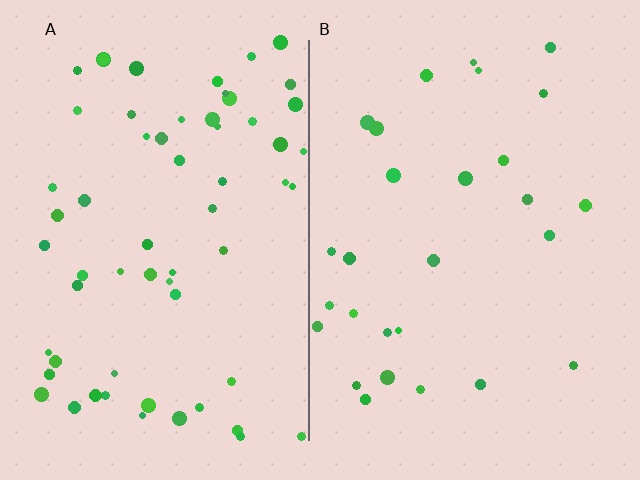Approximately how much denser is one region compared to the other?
Approximately 2.2× — region A over region B.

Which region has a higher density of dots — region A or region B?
A (the left).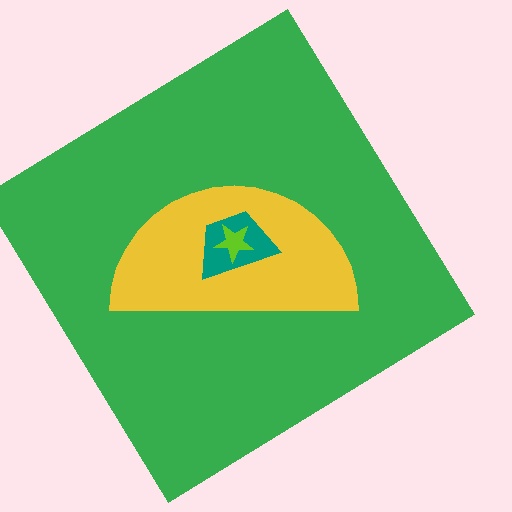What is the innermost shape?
The lime star.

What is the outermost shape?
The green diamond.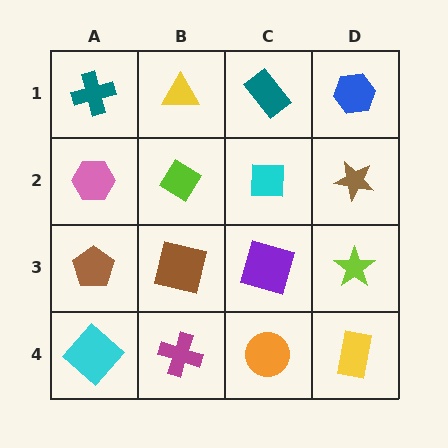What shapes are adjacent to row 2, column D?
A blue hexagon (row 1, column D), a lime star (row 3, column D), a cyan square (row 2, column C).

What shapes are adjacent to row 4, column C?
A purple square (row 3, column C), a magenta cross (row 4, column B), a yellow rectangle (row 4, column D).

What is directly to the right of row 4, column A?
A magenta cross.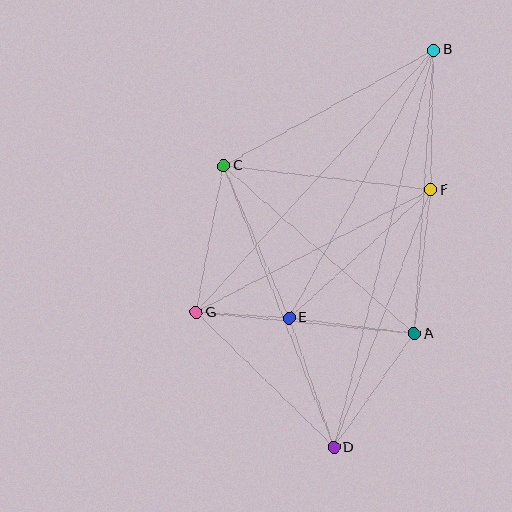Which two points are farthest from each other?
Points B and D are farthest from each other.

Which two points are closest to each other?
Points E and G are closest to each other.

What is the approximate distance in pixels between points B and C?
The distance between B and C is approximately 240 pixels.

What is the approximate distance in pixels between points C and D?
The distance between C and D is approximately 303 pixels.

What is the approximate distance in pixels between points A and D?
The distance between A and D is approximately 139 pixels.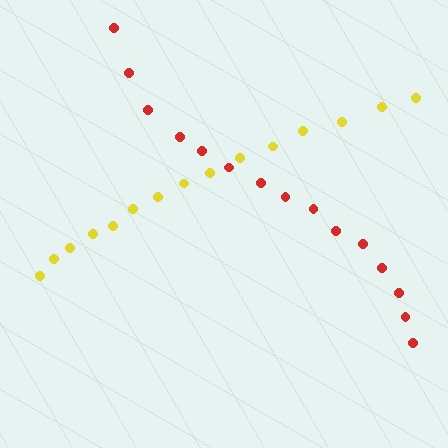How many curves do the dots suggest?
There are 2 distinct paths.